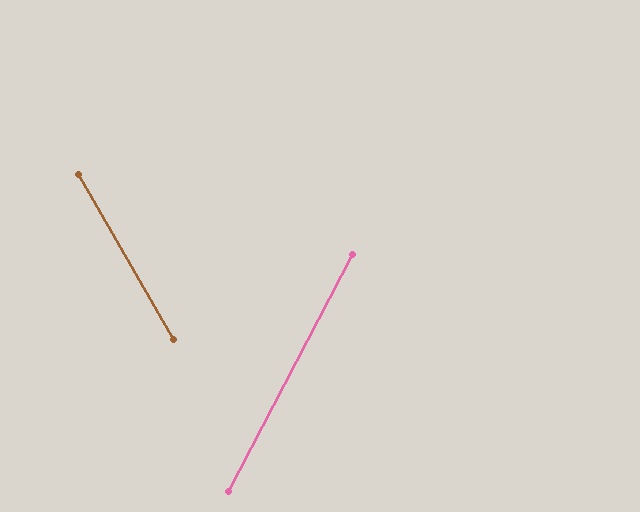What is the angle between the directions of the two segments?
Approximately 58 degrees.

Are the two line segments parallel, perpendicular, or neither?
Neither parallel nor perpendicular — they differ by about 58°.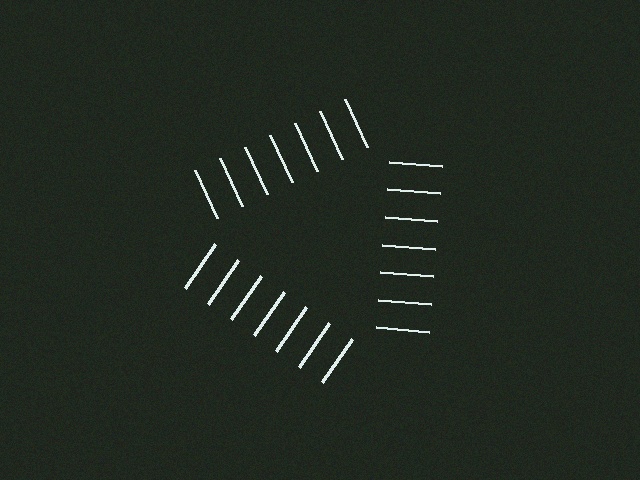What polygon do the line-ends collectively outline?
An illusory triangle — the line segments terminate on its edges but no continuous stroke is drawn.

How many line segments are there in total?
21 — 7 along each of the 3 edges.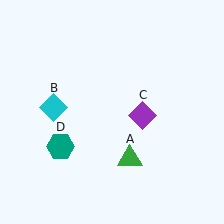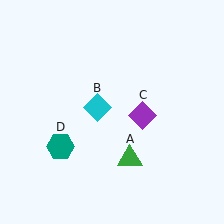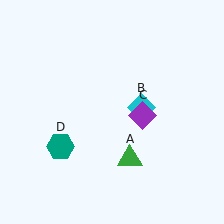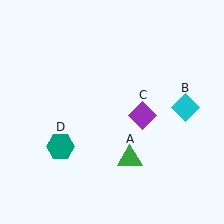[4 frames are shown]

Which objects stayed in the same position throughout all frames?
Green triangle (object A) and purple diamond (object C) and teal hexagon (object D) remained stationary.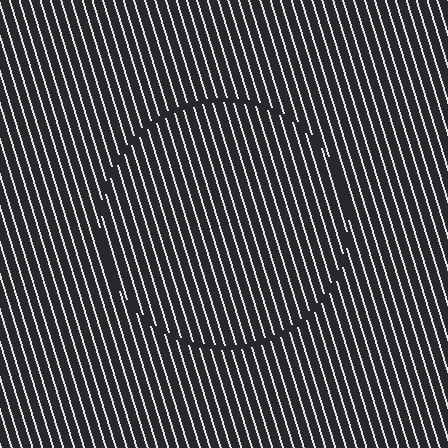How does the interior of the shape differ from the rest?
The interior of the shape contains the same grating, shifted by half a period — the contour is defined by the phase discontinuity where line-ends from the inner and outer gratings abut.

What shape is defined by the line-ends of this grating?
An illusory circle. The interior of the shape contains the same grating, shifted by half a period — the contour is defined by the phase discontinuity where line-ends from the inner and outer gratings abut.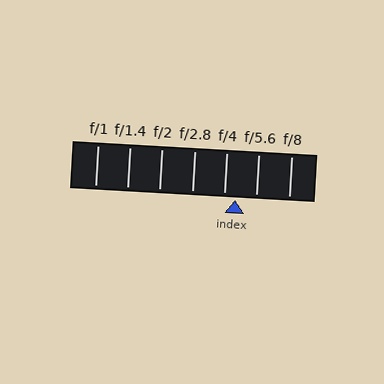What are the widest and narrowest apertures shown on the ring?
The widest aperture shown is f/1 and the narrowest is f/8.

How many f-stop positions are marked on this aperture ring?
There are 7 f-stop positions marked.